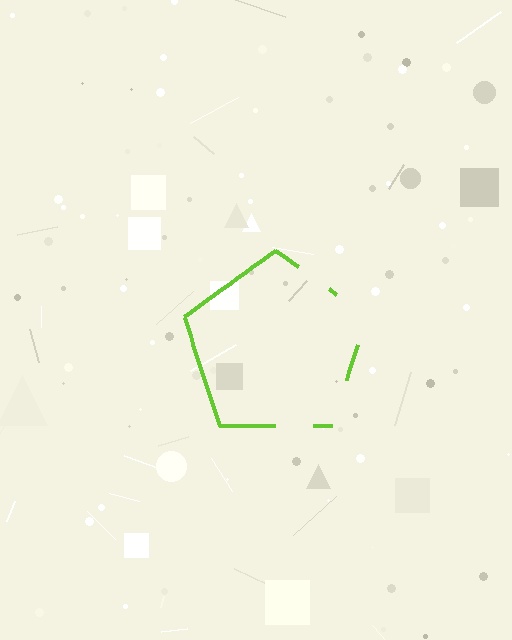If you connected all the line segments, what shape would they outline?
They would outline a pentagon.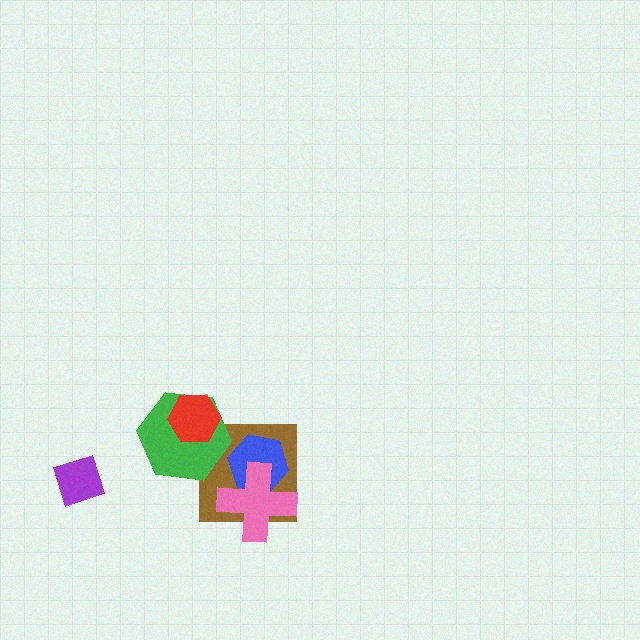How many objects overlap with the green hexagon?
2 objects overlap with the green hexagon.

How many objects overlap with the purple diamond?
0 objects overlap with the purple diamond.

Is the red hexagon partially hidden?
No, no other shape covers it.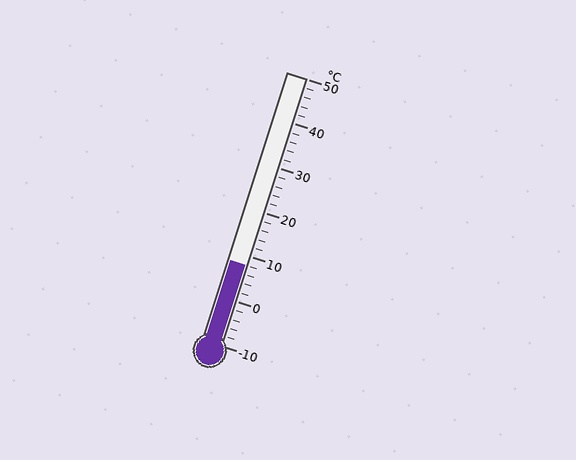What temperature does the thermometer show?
The thermometer shows approximately 8°C.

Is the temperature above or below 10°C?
The temperature is below 10°C.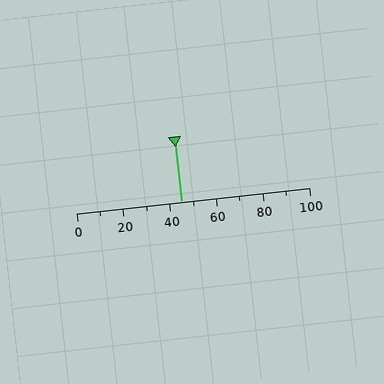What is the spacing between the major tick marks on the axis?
The major ticks are spaced 20 apart.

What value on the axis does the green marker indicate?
The marker indicates approximately 45.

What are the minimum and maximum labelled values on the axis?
The axis runs from 0 to 100.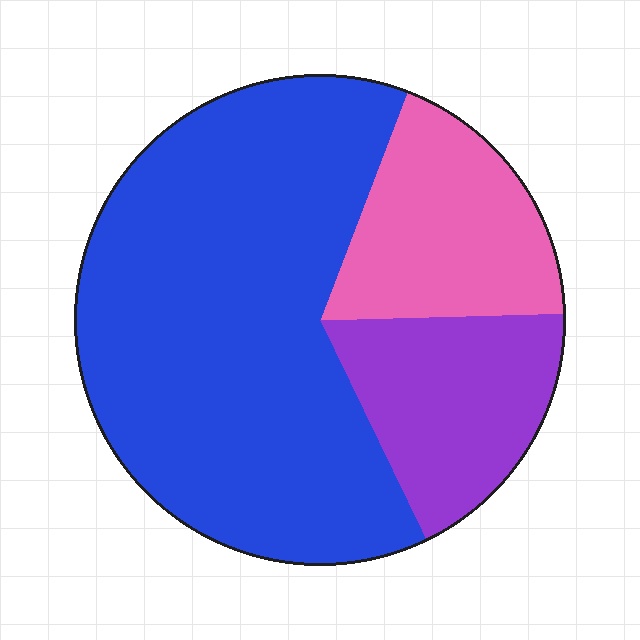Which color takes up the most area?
Blue, at roughly 65%.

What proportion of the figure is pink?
Pink covers roughly 20% of the figure.